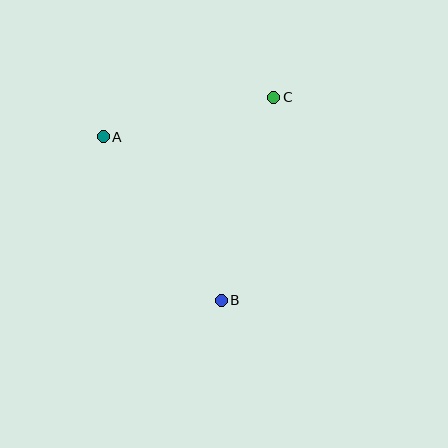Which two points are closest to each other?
Points A and C are closest to each other.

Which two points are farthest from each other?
Points B and C are farthest from each other.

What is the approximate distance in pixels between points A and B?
The distance between A and B is approximately 201 pixels.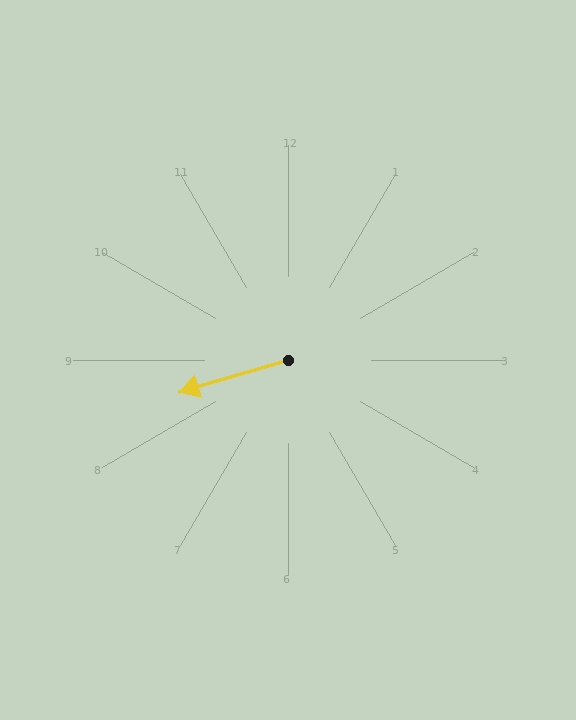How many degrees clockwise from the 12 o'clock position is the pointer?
Approximately 254 degrees.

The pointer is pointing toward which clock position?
Roughly 8 o'clock.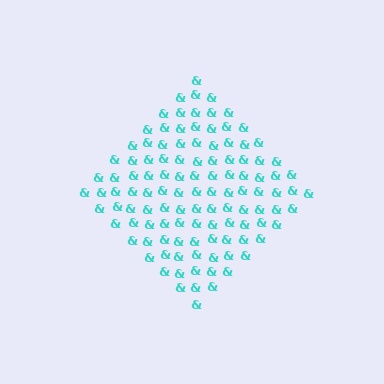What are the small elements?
The small elements are ampersands.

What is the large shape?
The large shape is a diamond.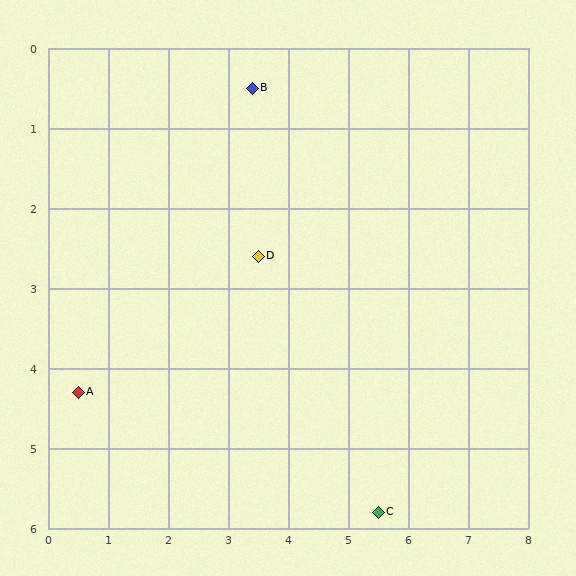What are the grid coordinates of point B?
Point B is at approximately (3.4, 0.5).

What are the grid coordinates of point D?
Point D is at approximately (3.5, 2.6).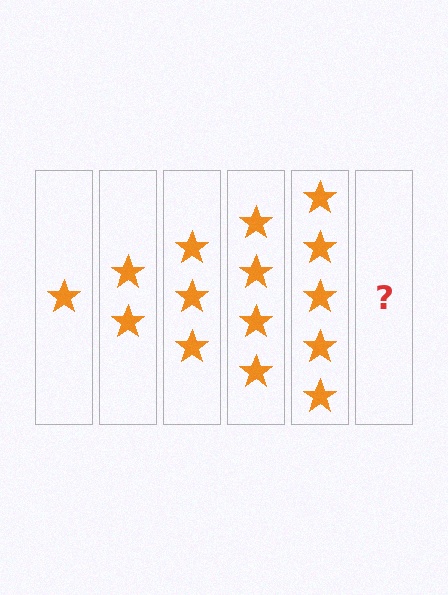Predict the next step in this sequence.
The next step is 6 stars.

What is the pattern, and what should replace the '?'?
The pattern is that each step adds one more star. The '?' should be 6 stars.